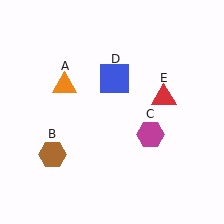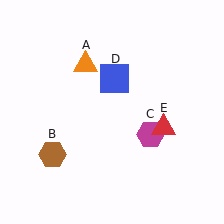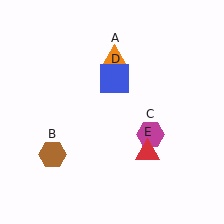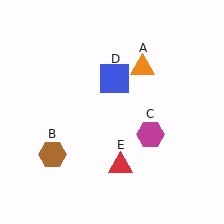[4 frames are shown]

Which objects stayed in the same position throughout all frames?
Brown hexagon (object B) and magenta hexagon (object C) and blue square (object D) remained stationary.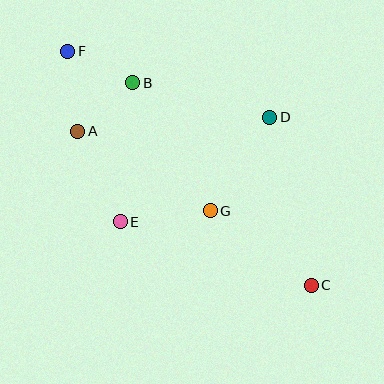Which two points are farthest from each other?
Points C and F are farthest from each other.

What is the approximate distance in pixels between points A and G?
The distance between A and G is approximately 155 pixels.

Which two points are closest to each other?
Points B and F are closest to each other.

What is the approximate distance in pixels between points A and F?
The distance between A and F is approximately 81 pixels.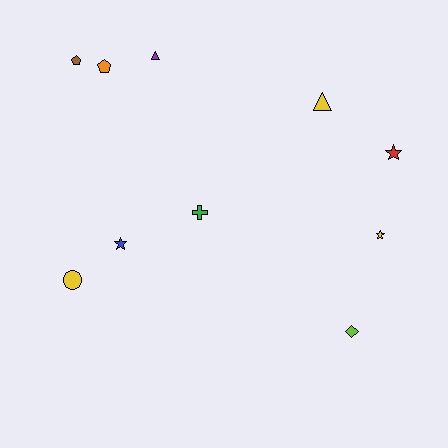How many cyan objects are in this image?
There are no cyan objects.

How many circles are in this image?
There is 1 circle.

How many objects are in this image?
There are 10 objects.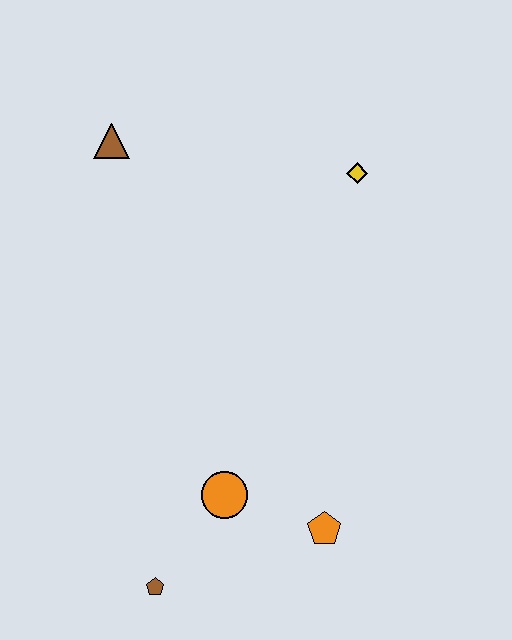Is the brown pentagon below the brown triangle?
Yes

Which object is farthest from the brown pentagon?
The yellow diamond is farthest from the brown pentagon.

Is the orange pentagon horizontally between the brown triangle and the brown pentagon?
No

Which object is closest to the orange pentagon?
The orange circle is closest to the orange pentagon.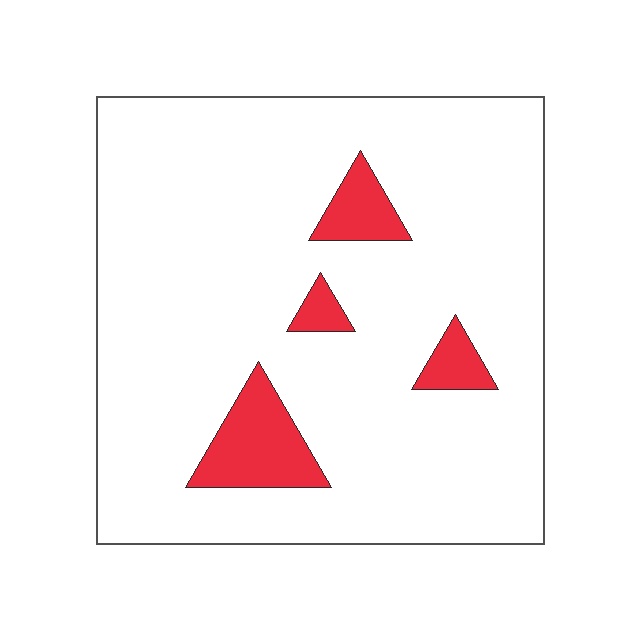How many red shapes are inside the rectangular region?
4.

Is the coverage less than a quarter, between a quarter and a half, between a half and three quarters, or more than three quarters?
Less than a quarter.